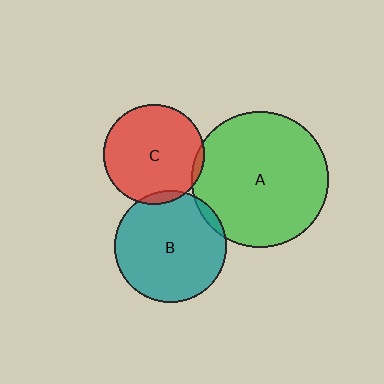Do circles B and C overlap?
Yes.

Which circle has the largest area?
Circle A (green).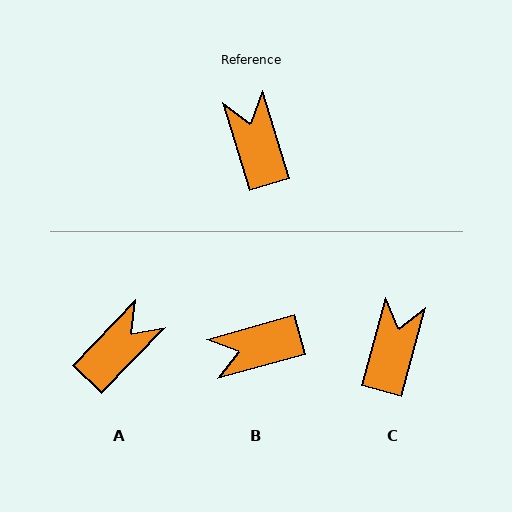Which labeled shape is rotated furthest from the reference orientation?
B, about 89 degrees away.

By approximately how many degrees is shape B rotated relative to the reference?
Approximately 89 degrees counter-clockwise.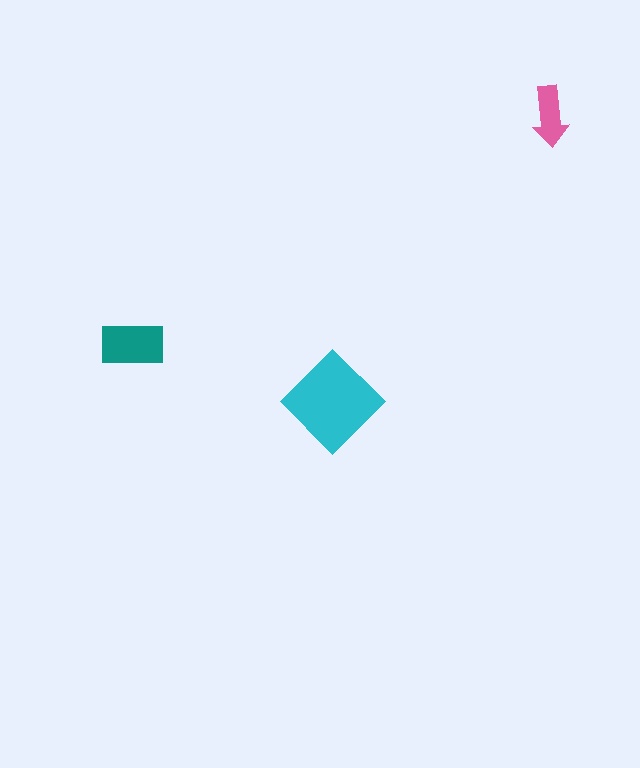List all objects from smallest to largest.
The pink arrow, the teal rectangle, the cyan diamond.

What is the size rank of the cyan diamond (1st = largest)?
1st.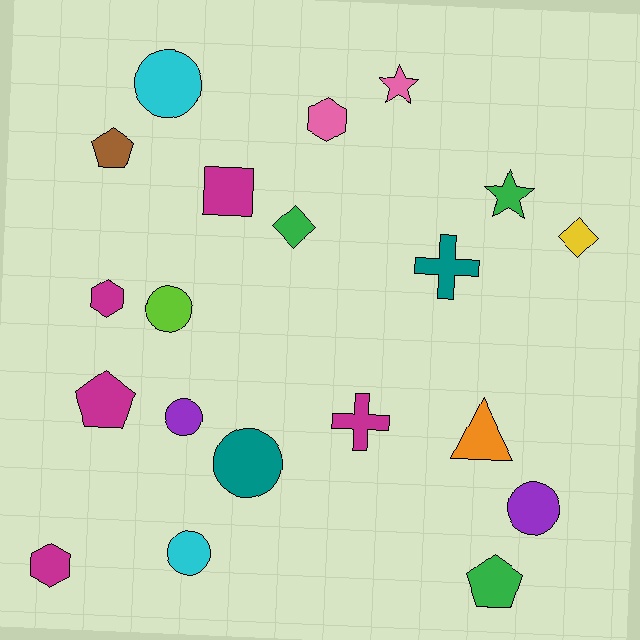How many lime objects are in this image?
There is 1 lime object.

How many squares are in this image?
There is 1 square.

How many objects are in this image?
There are 20 objects.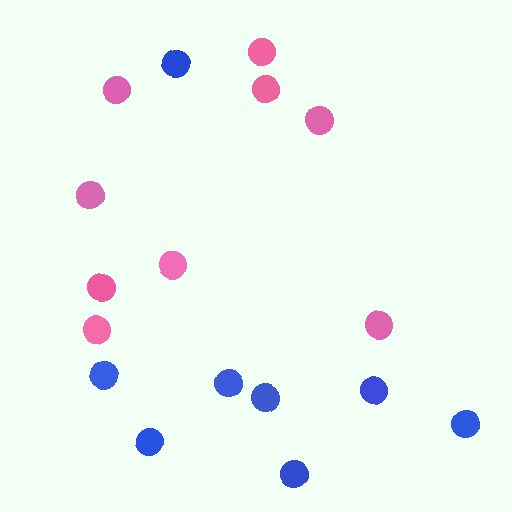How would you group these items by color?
There are 2 groups: one group of pink circles (9) and one group of blue circles (8).